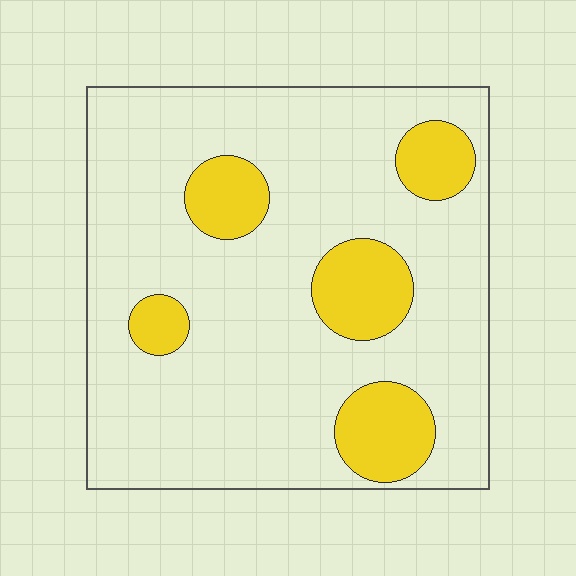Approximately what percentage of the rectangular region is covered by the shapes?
Approximately 20%.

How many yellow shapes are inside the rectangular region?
5.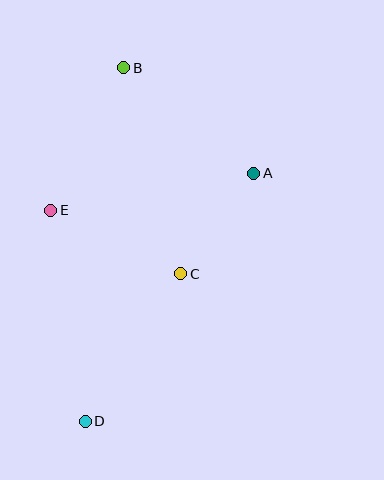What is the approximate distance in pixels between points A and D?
The distance between A and D is approximately 300 pixels.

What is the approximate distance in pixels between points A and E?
The distance between A and E is approximately 206 pixels.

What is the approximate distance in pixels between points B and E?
The distance between B and E is approximately 160 pixels.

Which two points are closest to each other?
Points A and C are closest to each other.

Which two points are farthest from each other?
Points B and D are farthest from each other.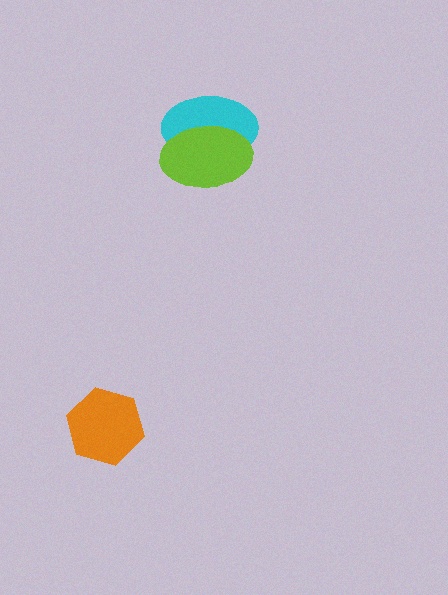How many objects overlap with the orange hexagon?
0 objects overlap with the orange hexagon.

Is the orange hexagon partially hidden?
No, no other shape covers it.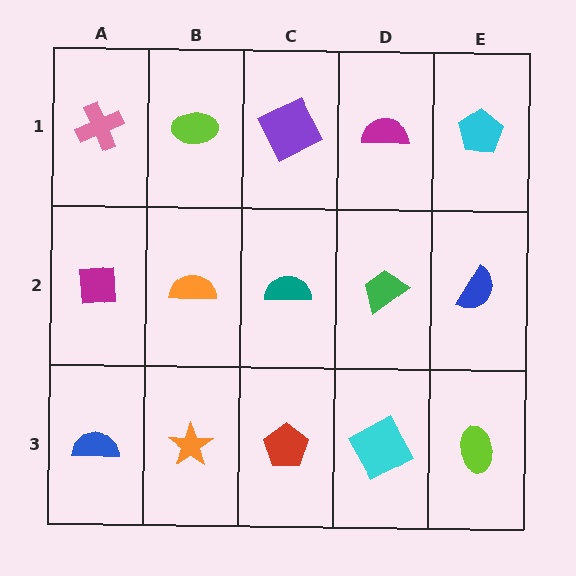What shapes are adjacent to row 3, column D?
A green trapezoid (row 2, column D), a red pentagon (row 3, column C), a lime ellipse (row 3, column E).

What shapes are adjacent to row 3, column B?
An orange semicircle (row 2, column B), a blue semicircle (row 3, column A), a red pentagon (row 3, column C).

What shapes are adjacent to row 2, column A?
A pink cross (row 1, column A), a blue semicircle (row 3, column A), an orange semicircle (row 2, column B).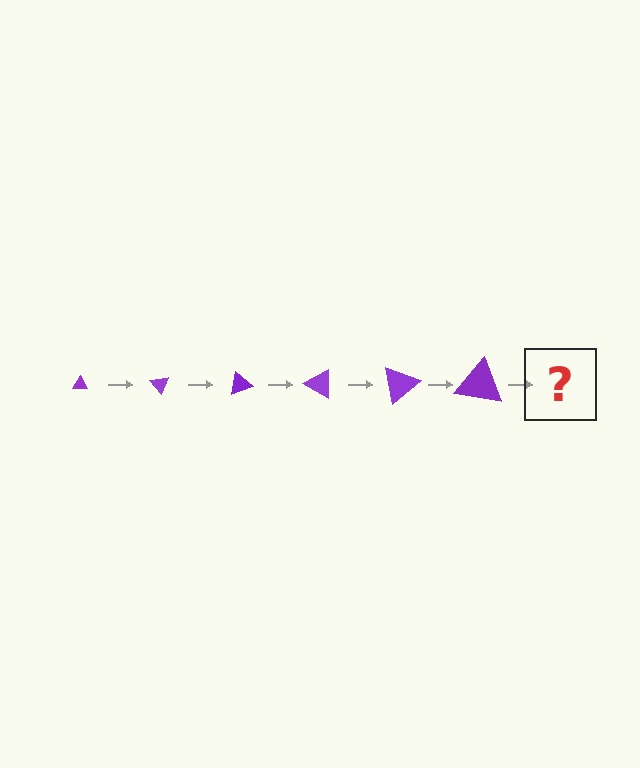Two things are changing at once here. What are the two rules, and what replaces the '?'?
The two rules are that the triangle grows larger each step and it rotates 50 degrees each step. The '?' should be a triangle, larger than the previous one and rotated 300 degrees from the start.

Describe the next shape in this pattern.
It should be a triangle, larger than the previous one and rotated 300 degrees from the start.